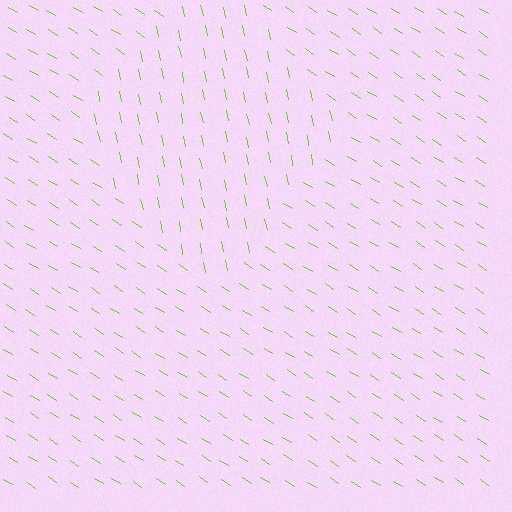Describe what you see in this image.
The image is filled with small lime line segments. A diamond region in the image has lines oriented differently from the surrounding lines, creating a visible texture boundary.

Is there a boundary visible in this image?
Yes, there is a texture boundary formed by a change in line orientation.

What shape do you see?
I see a diamond.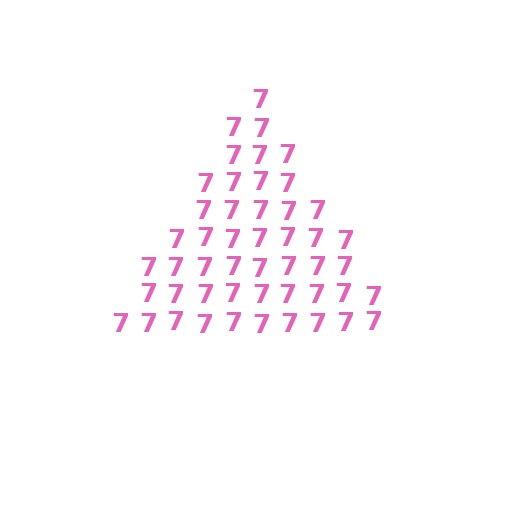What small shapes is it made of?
It is made of small digit 7's.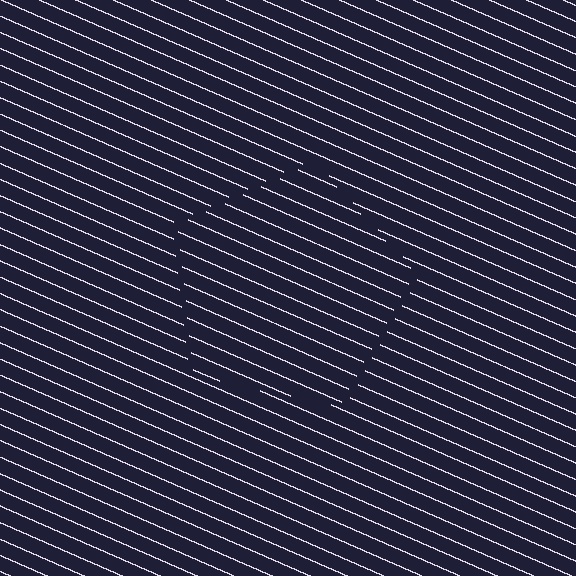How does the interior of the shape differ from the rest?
The interior of the shape contains the same grating, shifted by half a period — the contour is defined by the phase discontinuity where line-ends from the inner and outer gratings abut.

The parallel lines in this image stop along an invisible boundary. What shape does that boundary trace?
An illusory pentagon. The interior of the shape contains the same grating, shifted by half a period — the contour is defined by the phase discontinuity where line-ends from the inner and outer gratings abut.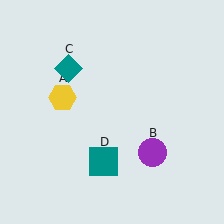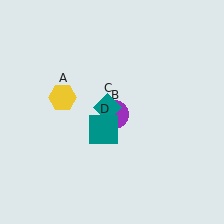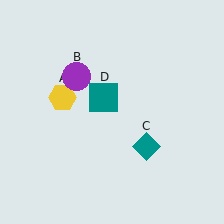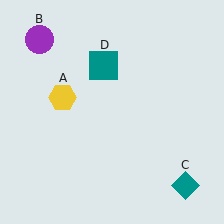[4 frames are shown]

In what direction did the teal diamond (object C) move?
The teal diamond (object C) moved down and to the right.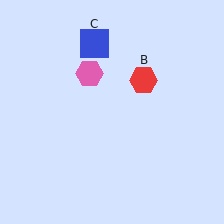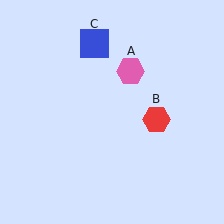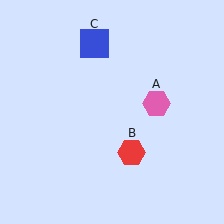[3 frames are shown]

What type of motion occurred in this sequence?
The pink hexagon (object A), red hexagon (object B) rotated clockwise around the center of the scene.